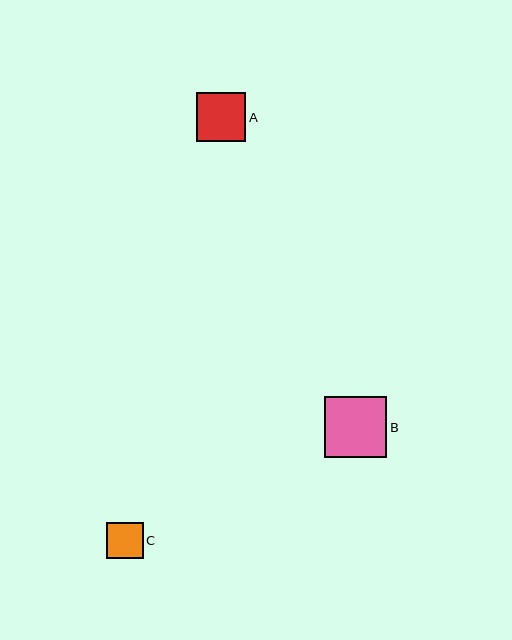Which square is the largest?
Square B is the largest with a size of approximately 62 pixels.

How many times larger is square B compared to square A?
Square B is approximately 1.3 times the size of square A.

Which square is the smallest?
Square C is the smallest with a size of approximately 37 pixels.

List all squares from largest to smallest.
From largest to smallest: B, A, C.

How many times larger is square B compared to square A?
Square B is approximately 1.3 times the size of square A.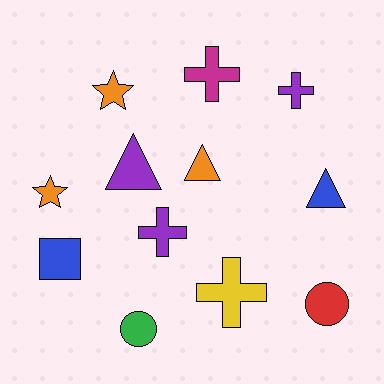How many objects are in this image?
There are 12 objects.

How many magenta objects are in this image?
There is 1 magenta object.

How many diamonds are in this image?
There are no diamonds.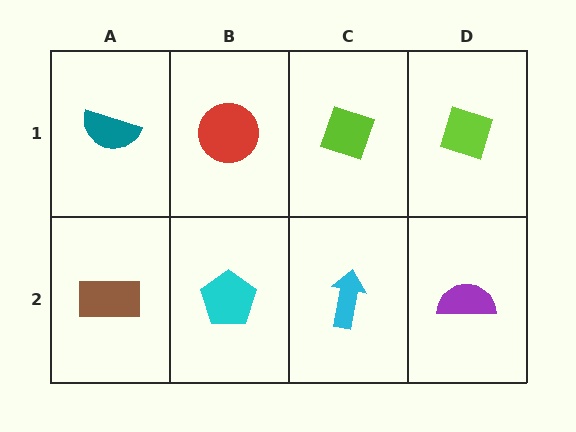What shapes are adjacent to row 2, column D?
A lime diamond (row 1, column D), a cyan arrow (row 2, column C).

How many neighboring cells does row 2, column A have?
2.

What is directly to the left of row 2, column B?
A brown rectangle.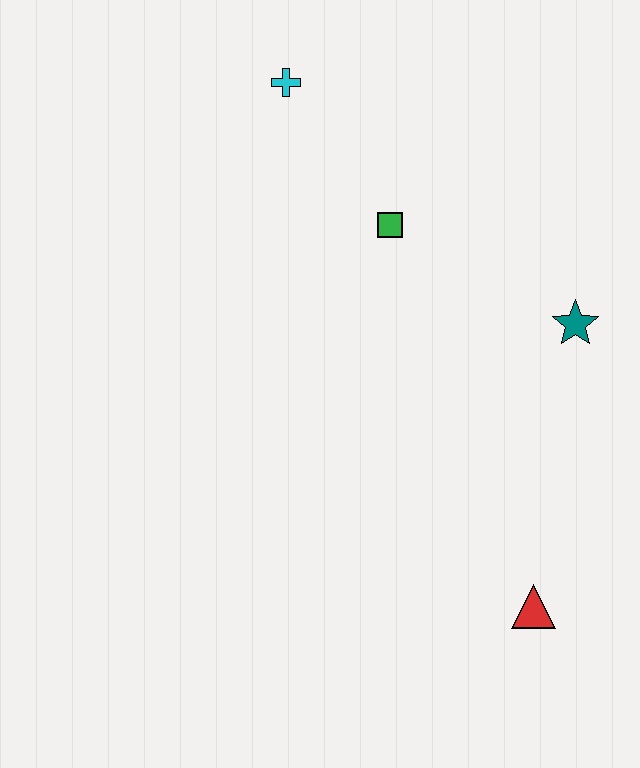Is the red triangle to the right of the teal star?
No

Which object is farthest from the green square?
The red triangle is farthest from the green square.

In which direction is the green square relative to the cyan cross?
The green square is below the cyan cross.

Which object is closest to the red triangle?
The teal star is closest to the red triangle.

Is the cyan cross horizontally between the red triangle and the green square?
No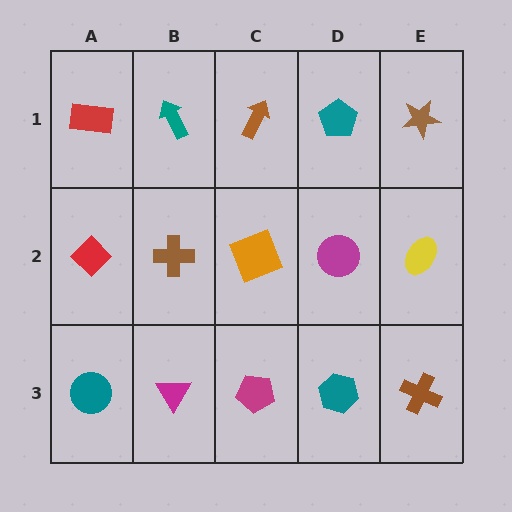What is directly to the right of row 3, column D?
A brown cross.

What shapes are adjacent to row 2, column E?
A brown star (row 1, column E), a brown cross (row 3, column E), a magenta circle (row 2, column D).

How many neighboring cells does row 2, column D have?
4.